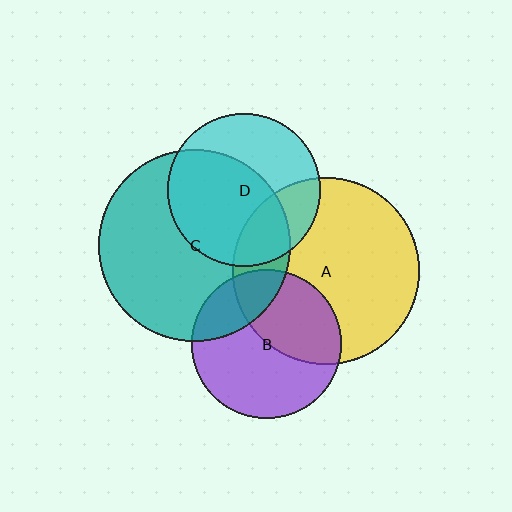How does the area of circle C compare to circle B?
Approximately 1.7 times.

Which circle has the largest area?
Circle C (teal).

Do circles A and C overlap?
Yes.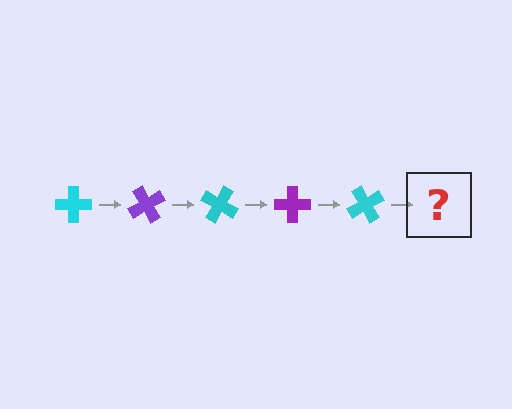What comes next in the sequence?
The next element should be a purple cross, rotated 300 degrees from the start.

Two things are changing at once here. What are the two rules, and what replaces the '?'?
The two rules are that it rotates 60 degrees each step and the color cycles through cyan and purple. The '?' should be a purple cross, rotated 300 degrees from the start.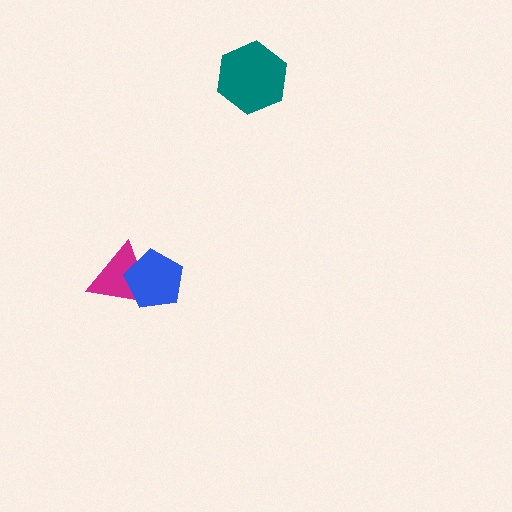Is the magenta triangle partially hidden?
Yes, it is partially covered by another shape.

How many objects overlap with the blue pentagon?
1 object overlaps with the blue pentagon.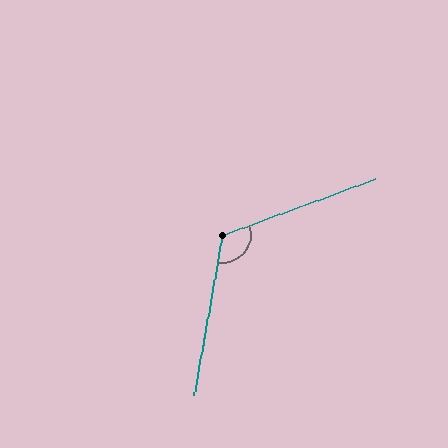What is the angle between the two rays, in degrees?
Approximately 120 degrees.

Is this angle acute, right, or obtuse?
It is obtuse.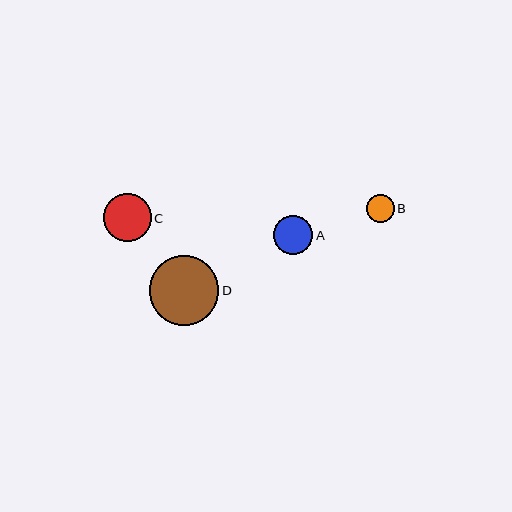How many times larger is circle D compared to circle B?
Circle D is approximately 2.5 times the size of circle B.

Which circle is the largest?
Circle D is the largest with a size of approximately 70 pixels.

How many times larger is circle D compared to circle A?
Circle D is approximately 1.8 times the size of circle A.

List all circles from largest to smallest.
From largest to smallest: D, C, A, B.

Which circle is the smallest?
Circle B is the smallest with a size of approximately 28 pixels.